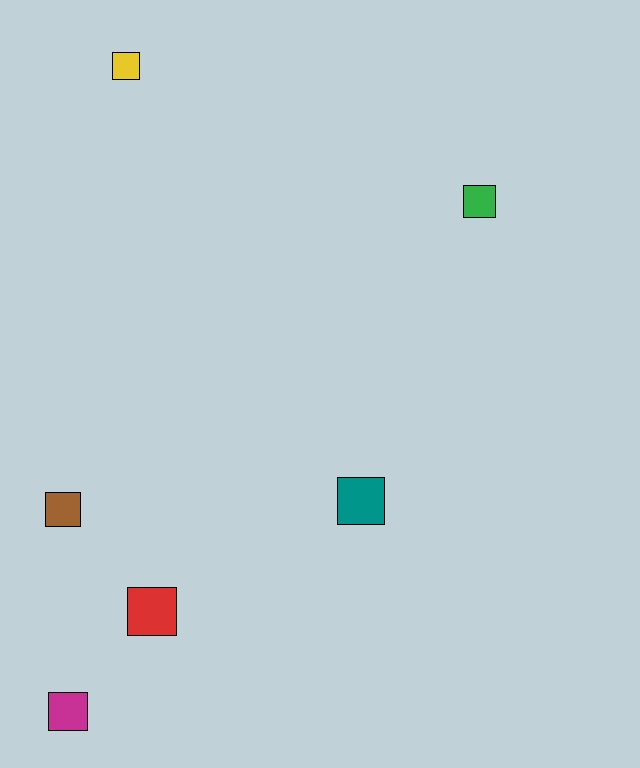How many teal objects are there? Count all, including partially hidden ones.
There is 1 teal object.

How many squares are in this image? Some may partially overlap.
There are 6 squares.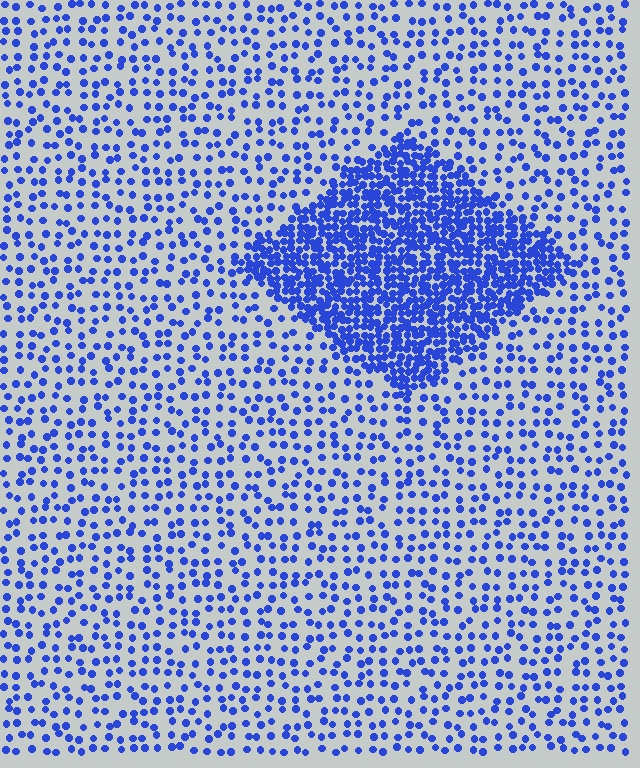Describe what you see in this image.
The image contains small blue elements arranged at two different densities. A diamond-shaped region is visible where the elements are more densely packed than the surrounding area.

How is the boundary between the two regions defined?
The boundary is defined by a change in element density (approximately 3.0x ratio). All elements are the same color, size, and shape.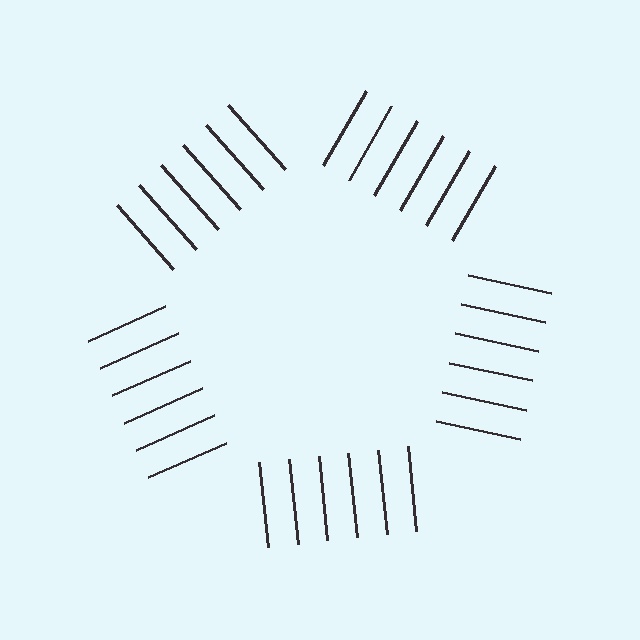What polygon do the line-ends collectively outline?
An illusory pentagon — the line segments terminate on its edges but no continuous stroke is drawn.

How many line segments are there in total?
30 — 6 along each of the 5 edges.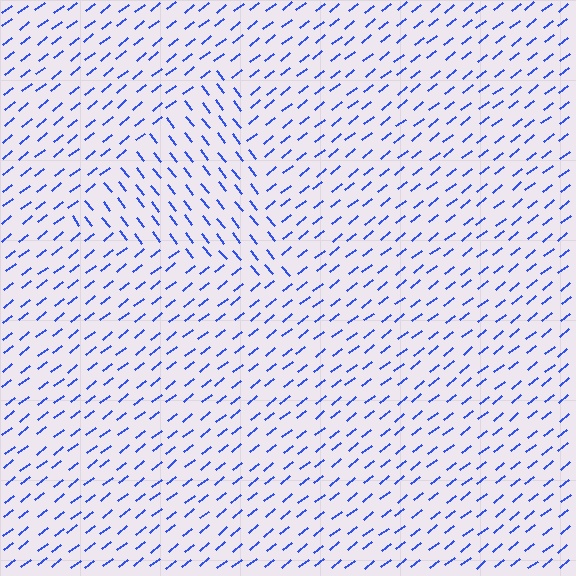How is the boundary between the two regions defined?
The boundary is defined purely by a change in line orientation (approximately 90 degrees difference). All lines are the same color and thickness.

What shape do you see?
I see a triangle.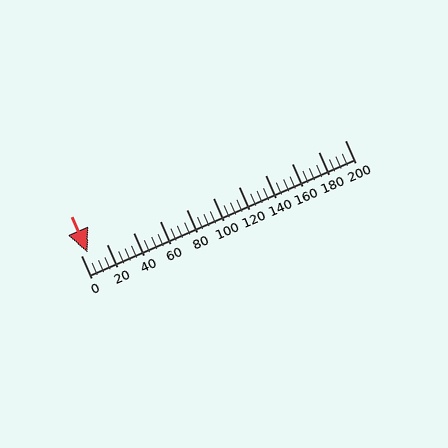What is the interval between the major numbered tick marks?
The major tick marks are spaced 20 units apart.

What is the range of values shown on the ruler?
The ruler shows values from 0 to 200.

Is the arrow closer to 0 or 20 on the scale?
The arrow is closer to 0.